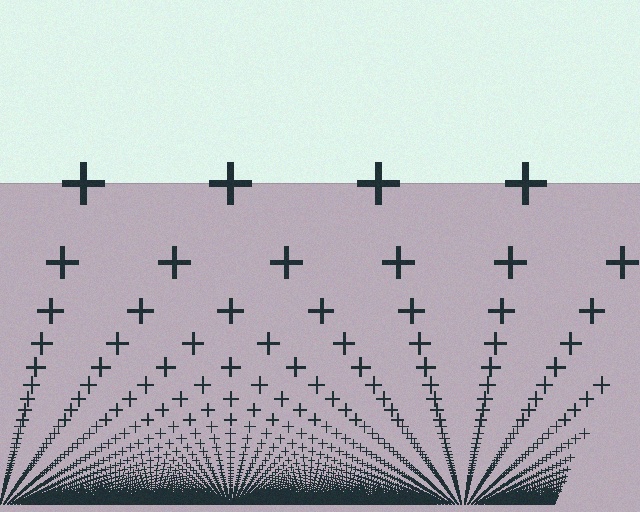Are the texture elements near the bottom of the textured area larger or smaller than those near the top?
Smaller. The gradient is inverted — elements near the bottom are smaller and denser.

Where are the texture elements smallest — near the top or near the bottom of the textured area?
Near the bottom.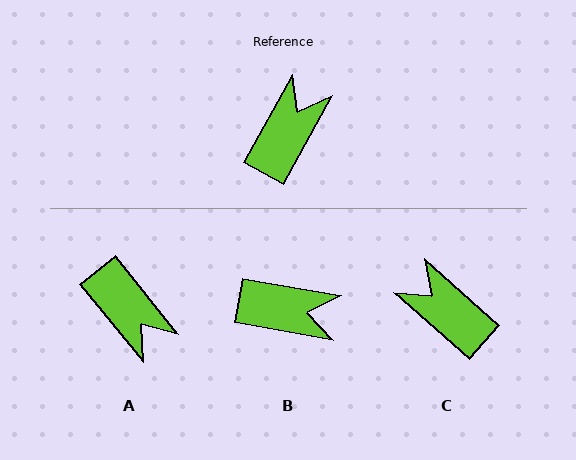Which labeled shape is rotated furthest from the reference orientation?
A, about 112 degrees away.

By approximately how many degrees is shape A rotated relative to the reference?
Approximately 112 degrees clockwise.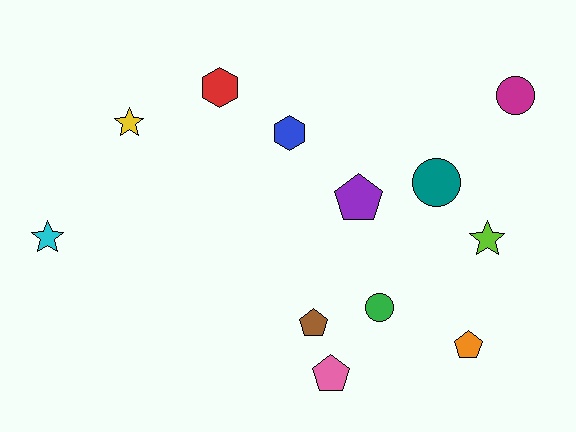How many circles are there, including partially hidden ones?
There are 3 circles.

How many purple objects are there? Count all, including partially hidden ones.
There is 1 purple object.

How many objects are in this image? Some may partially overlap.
There are 12 objects.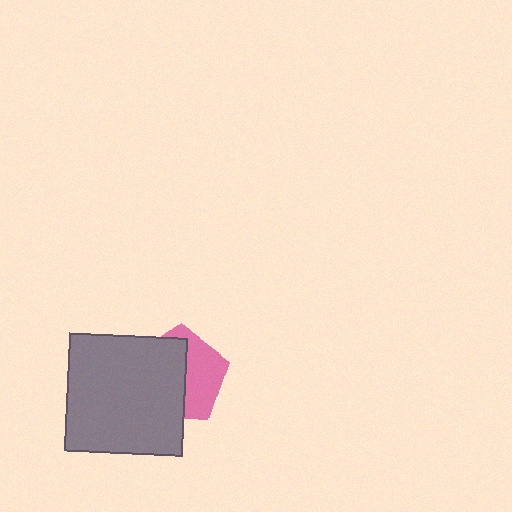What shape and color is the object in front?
The object in front is a gray square.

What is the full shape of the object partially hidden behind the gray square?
The partially hidden object is a pink pentagon.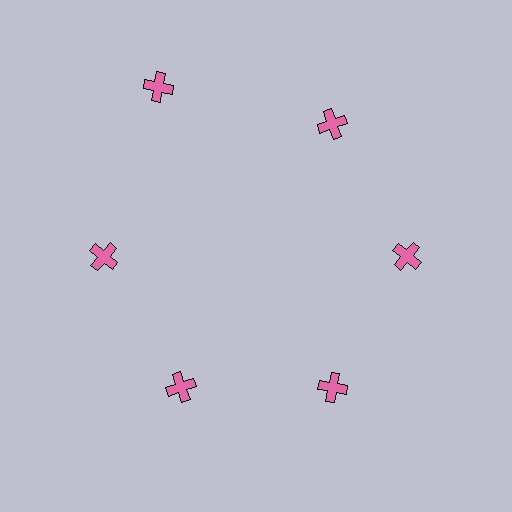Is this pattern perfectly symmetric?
No. The 6 pink crosses are arranged in a ring, but one element near the 11 o'clock position is pushed outward from the center, breaking the 6-fold rotational symmetry.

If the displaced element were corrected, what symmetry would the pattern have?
It would have 6-fold rotational symmetry — the pattern would map onto itself every 60 degrees.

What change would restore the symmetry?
The symmetry would be restored by moving it inward, back onto the ring so that all 6 crosses sit at equal angles and equal distance from the center.